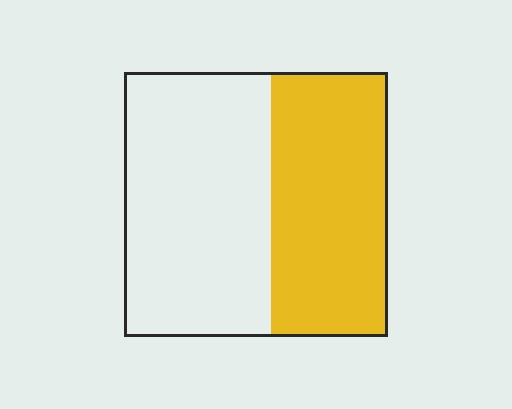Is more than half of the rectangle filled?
No.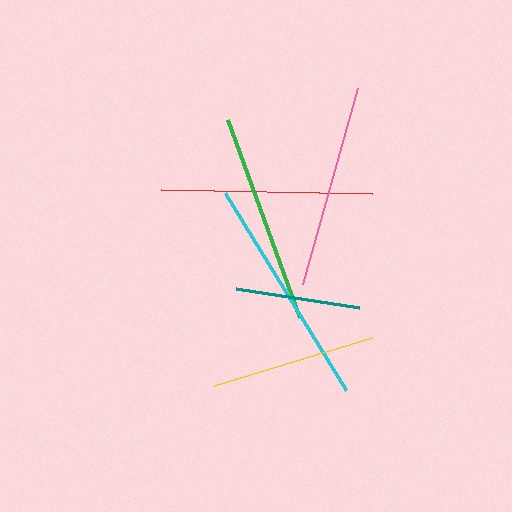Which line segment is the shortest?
The teal line is the shortest at approximately 125 pixels.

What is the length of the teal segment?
The teal segment is approximately 125 pixels long.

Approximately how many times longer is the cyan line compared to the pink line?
The cyan line is approximately 1.1 times the length of the pink line.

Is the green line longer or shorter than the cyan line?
The cyan line is longer than the green line.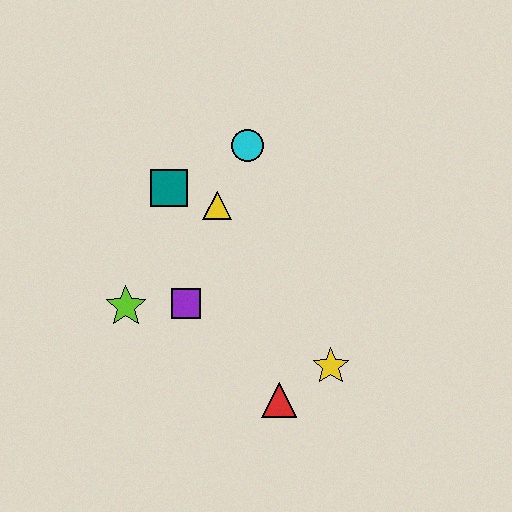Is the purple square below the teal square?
Yes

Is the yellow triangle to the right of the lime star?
Yes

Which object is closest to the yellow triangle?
The teal square is closest to the yellow triangle.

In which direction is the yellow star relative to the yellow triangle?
The yellow star is below the yellow triangle.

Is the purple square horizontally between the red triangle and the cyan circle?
No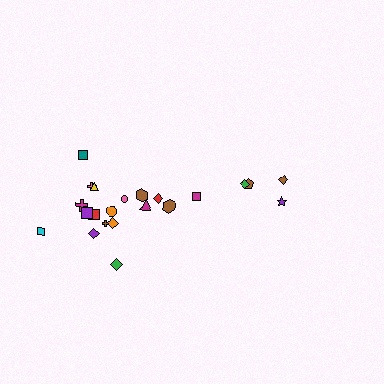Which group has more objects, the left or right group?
The left group.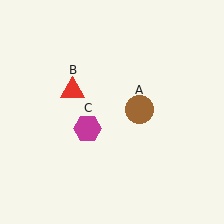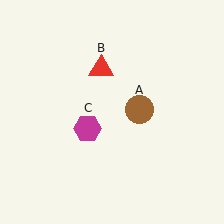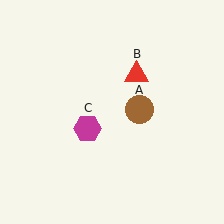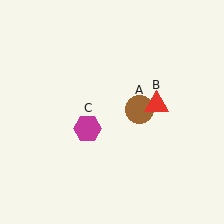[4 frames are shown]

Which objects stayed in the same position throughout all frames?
Brown circle (object A) and magenta hexagon (object C) remained stationary.